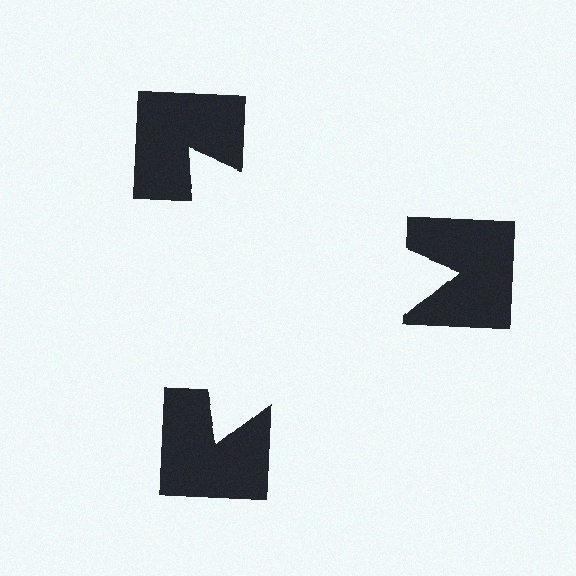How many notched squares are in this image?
There are 3 — one at each vertex of the illusory triangle.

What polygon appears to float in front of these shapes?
An illusory triangle — its edges are inferred from the aligned wedge cuts in the notched squares, not physically drawn.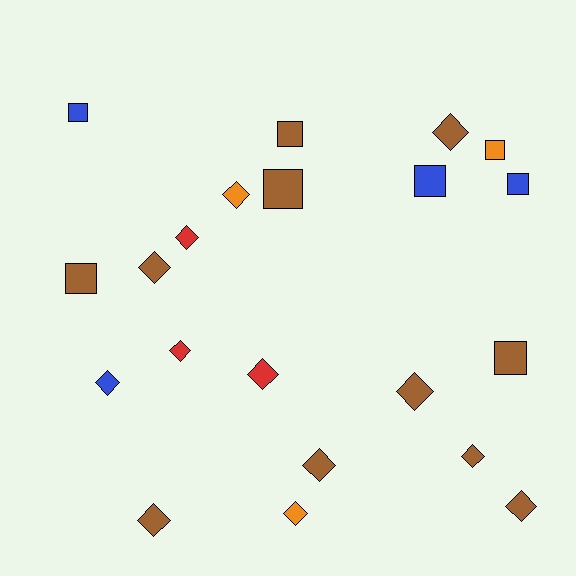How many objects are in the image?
There are 21 objects.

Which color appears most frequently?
Brown, with 11 objects.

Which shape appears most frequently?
Diamond, with 13 objects.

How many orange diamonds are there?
There are 2 orange diamonds.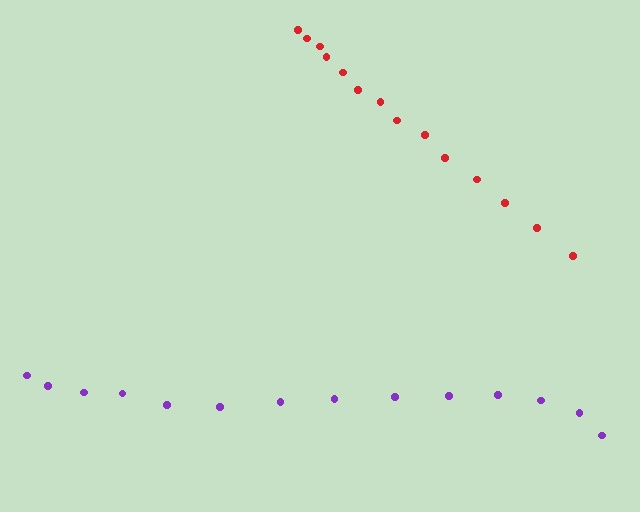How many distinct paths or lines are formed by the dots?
There are 2 distinct paths.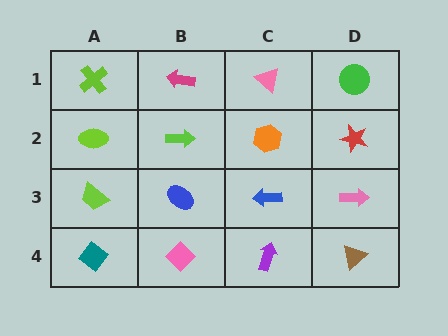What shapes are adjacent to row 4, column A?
A lime trapezoid (row 3, column A), a pink diamond (row 4, column B).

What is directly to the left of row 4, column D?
A purple arrow.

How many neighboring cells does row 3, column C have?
4.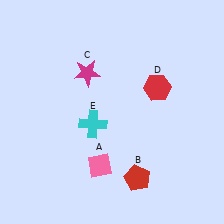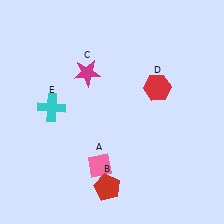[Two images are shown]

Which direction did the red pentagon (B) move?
The red pentagon (B) moved left.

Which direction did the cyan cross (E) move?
The cyan cross (E) moved left.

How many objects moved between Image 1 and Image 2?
2 objects moved between the two images.